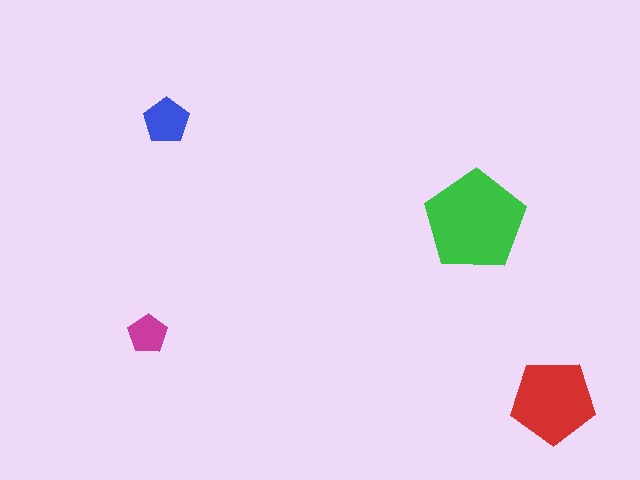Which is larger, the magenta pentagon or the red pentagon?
The red one.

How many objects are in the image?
There are 4 objects in the image.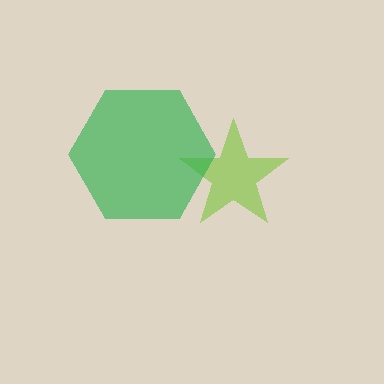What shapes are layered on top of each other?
The layered shapes are: a lime star, a green hexagon.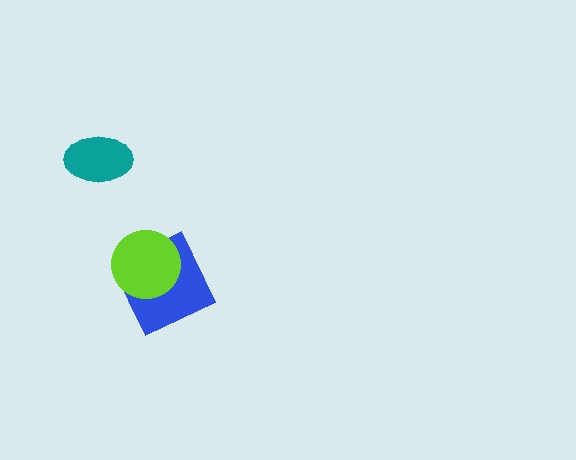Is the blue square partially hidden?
Yes, it is partially covered by another shape.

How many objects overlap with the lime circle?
1 object overlaps with the lime circle.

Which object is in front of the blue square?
The lime circle is in front of the blue square.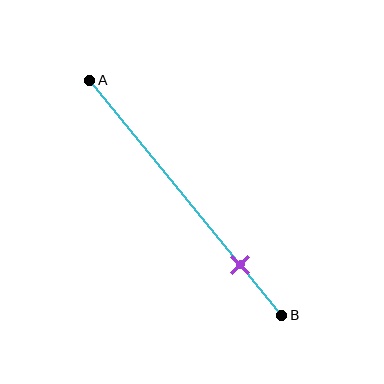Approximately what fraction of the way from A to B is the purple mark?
The purple mark is approximately 80% of the way from A to B.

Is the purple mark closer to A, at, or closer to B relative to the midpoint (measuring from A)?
The purple mark is closer to point B than the midpoint of segment AB.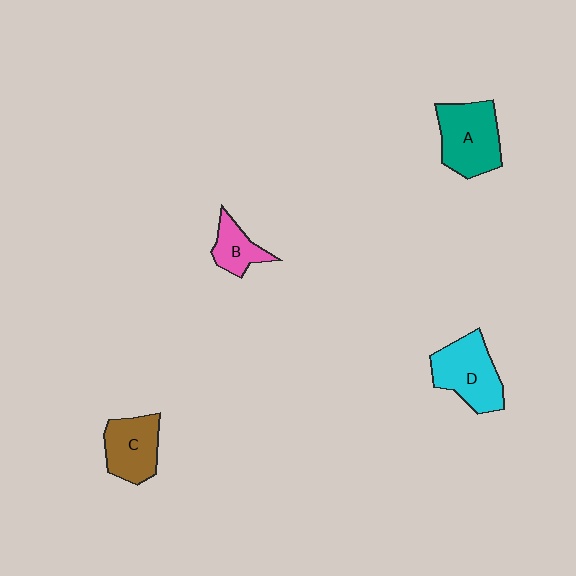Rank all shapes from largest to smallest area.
From largest to smallest: A (teal), D (cyan), C (brown), B (pink).